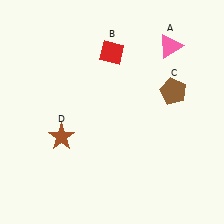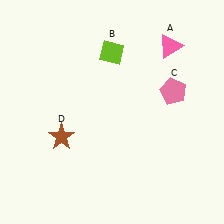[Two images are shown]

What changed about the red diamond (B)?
In Image 1, B is red. In Image 2, it changed to lime.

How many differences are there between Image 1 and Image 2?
There are 2 differences between the two images.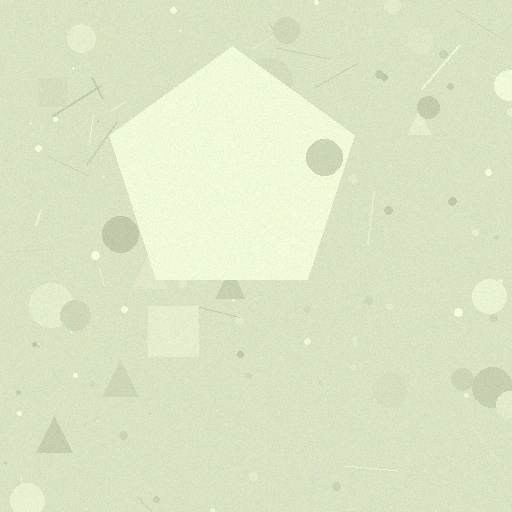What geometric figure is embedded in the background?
A pentagon is embedded in the background.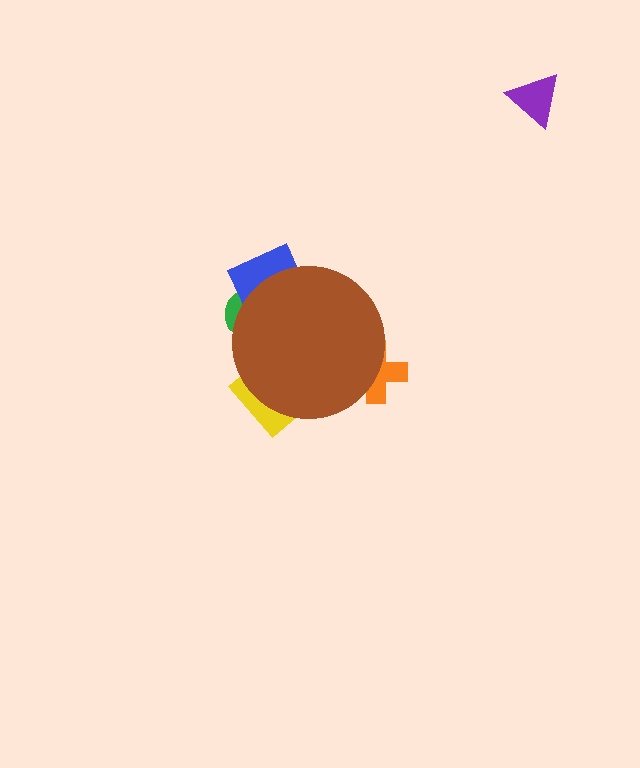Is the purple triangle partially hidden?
No, the purple triangle is fully visible.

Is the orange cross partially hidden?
Yes, the orange cross is partially hidden behind the brown circle.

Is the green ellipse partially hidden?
Yes, the green ellipse is partially hidden behind the brown circle.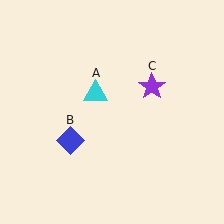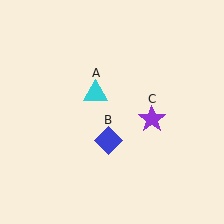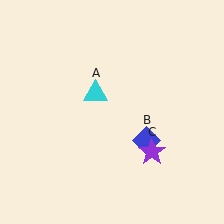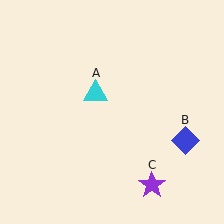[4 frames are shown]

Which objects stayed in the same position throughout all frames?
Cyan triangle (object A) remained stationary.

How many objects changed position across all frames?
2 objects changed position: blue diamond (object B), purple star (object C).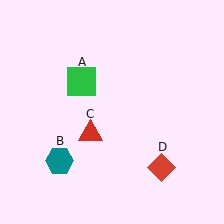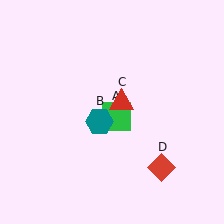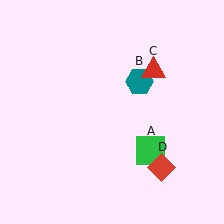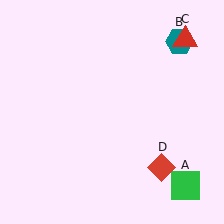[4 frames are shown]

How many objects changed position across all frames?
3 objects changed position: green square (object A), teal hexagon (object B), red triangle (object C).